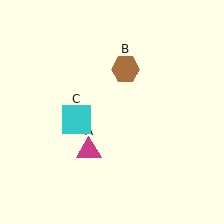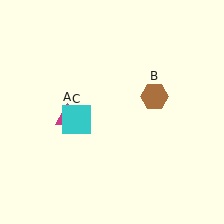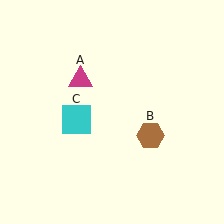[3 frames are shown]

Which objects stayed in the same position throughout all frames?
Cyan square (object C) remained stationary.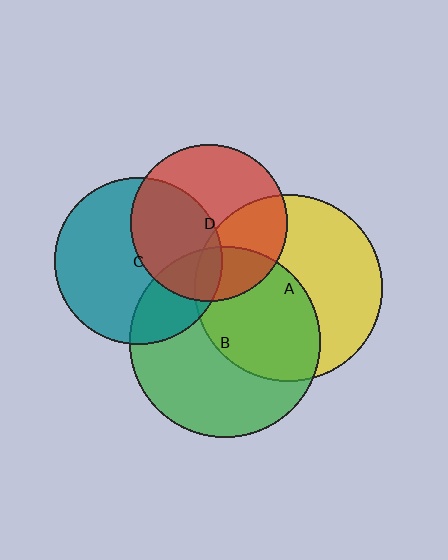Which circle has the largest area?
Circle B (green).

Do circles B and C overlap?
Yes.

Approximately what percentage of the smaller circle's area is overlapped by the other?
Approximately 25%.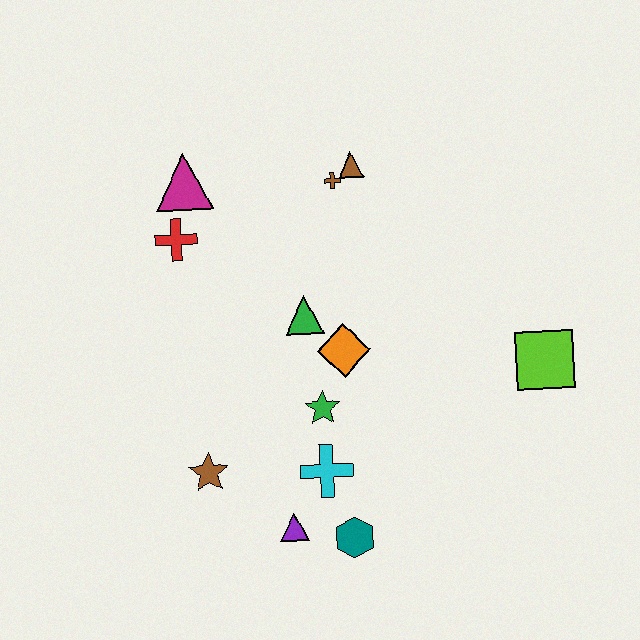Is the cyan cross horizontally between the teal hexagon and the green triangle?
Yes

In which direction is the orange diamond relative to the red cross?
The orange diamond is to the right of the red cross.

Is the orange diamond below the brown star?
No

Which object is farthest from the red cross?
The lime square is farthest from the red cross.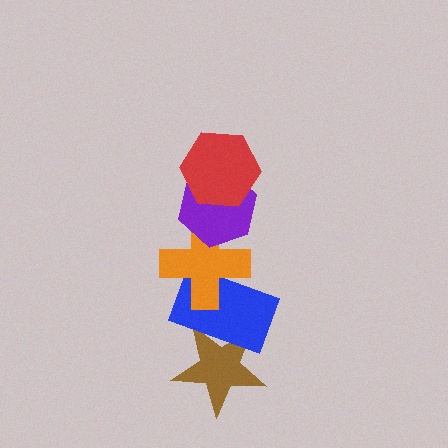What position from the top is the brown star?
The brown star is 5th from the top.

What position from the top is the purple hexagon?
The purple hexagon is 2nd from the top.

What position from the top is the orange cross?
The orange cross is 3rd from the top.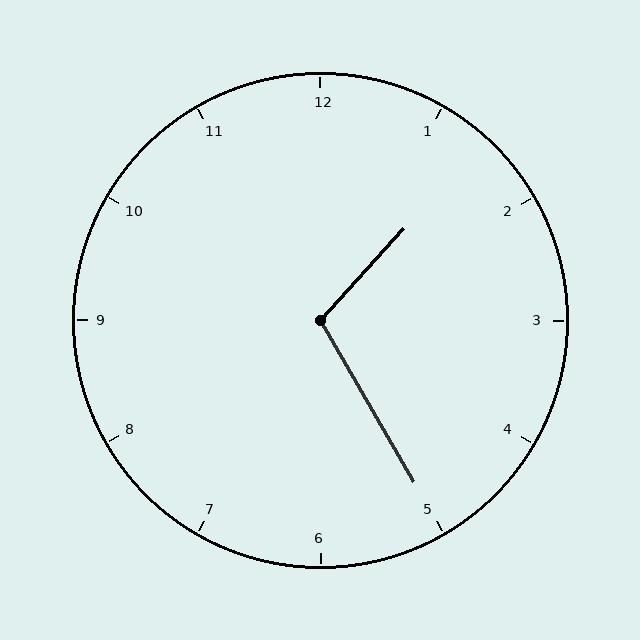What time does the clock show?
1:25.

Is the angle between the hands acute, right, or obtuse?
It is obtuse.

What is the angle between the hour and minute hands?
Approximately 108 degrees.